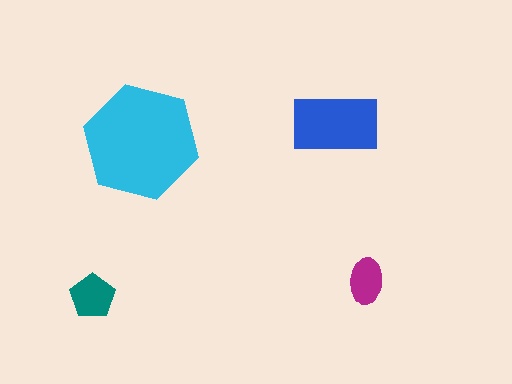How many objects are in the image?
There are 4 objects in the image.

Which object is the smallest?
The magenta ellipse.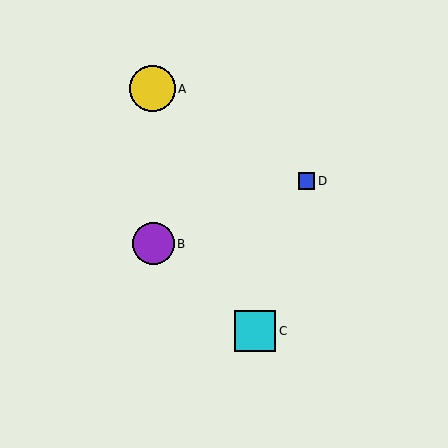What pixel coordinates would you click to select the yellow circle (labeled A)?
Click at (152, 89) to select the yellow circle A.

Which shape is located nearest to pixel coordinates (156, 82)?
The yellow circle (labeled A) at (152, 89) is nearest to that location.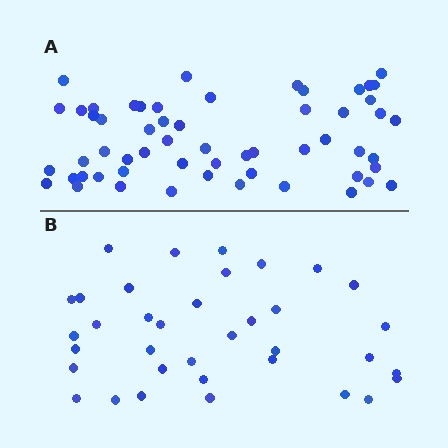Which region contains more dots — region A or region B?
Region A (the top region) has more dots.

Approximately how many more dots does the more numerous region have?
Region A has approximately 20 more dots than region B.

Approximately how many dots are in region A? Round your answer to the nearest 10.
About 60 dots. (The exact count is 57, which rounds to 60.)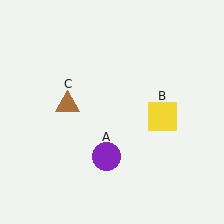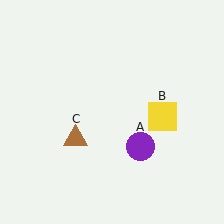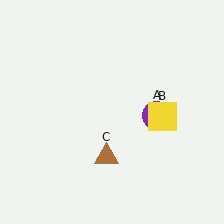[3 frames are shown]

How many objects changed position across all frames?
2 objects changed position: purple circle (object A), brown triangle (object C).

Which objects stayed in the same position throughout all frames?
Yellow square (object B) remained stationary.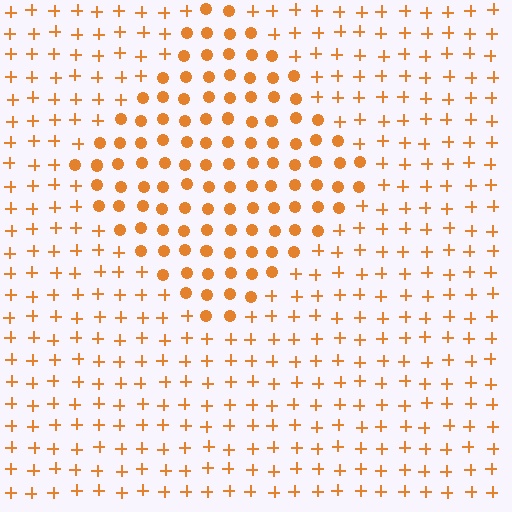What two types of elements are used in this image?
The image uses circles inside the diamond region and plus signs outside it.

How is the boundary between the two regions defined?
The boundary is defined by a change in element shape: circles inside vs. plus signs outside. All elements share the same color and spacing.